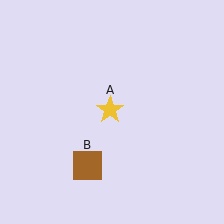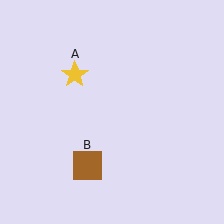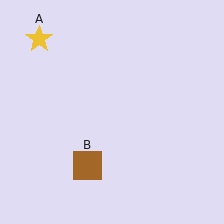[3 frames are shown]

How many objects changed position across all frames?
1 object changed position: yellow star (object A).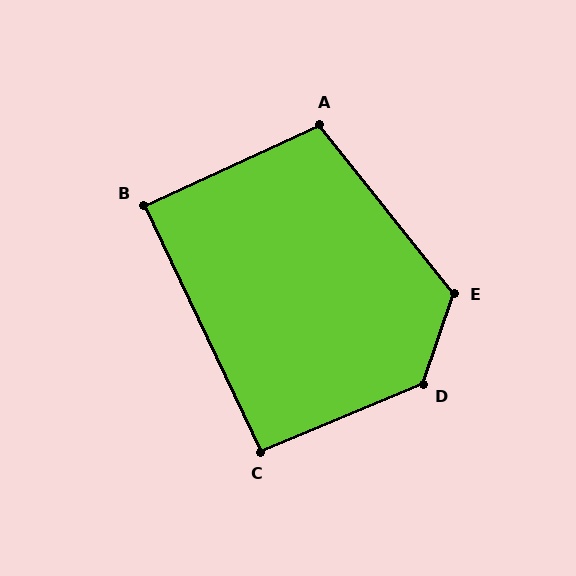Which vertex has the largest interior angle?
D, at approximately 131 degrees.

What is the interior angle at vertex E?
Approximately 123 degrees (obtuse).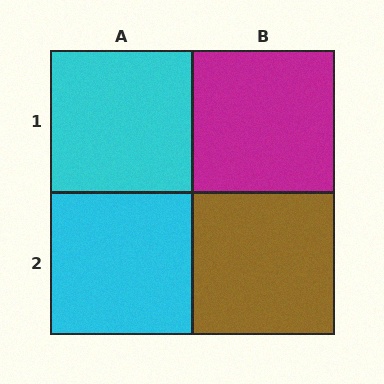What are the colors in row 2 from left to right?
Cyan, brown.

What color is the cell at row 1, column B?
Magenta.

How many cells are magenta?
1 cell is magenta.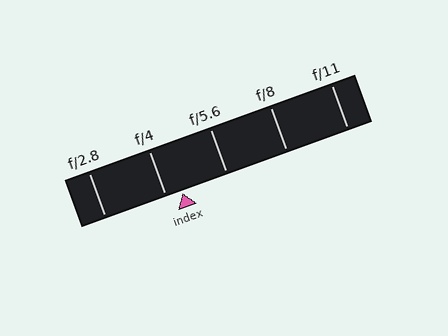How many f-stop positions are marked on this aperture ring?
There are 5 f-stop positions marked.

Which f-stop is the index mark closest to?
The index mark is closest to f/4.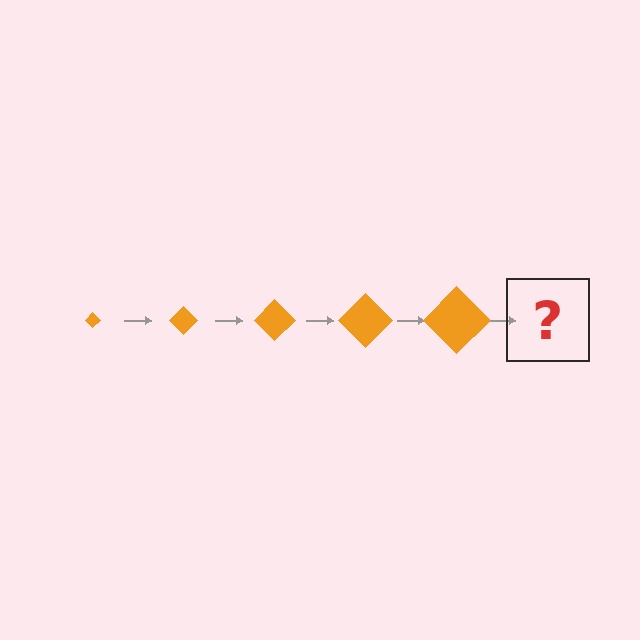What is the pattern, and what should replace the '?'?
The pattern is that the diamond gets progressively larger each step. The '?' should be an orange diamond, larger than the previous one.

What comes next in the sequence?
The next element should be an orange diamond, larger than the previous one.